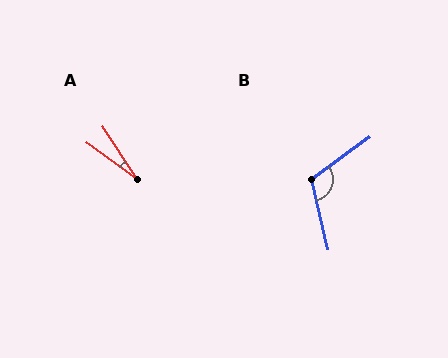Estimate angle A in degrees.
Approximately 21 degrees.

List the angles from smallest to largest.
A (21°), B (113°).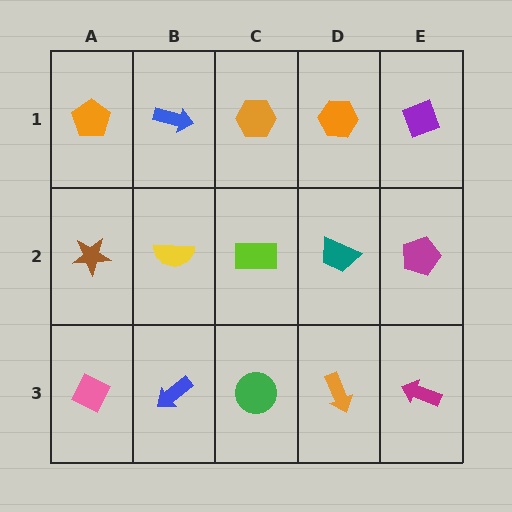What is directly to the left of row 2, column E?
A teal trapezoid.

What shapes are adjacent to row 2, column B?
A blue arrow (row 1, column B), a blue arrow (row 3, column B), a brown star (row 2, column A), a lime rectangle (row 2, column C).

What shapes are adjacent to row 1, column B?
A yellow semicircle (row 2, column B), an orange pentagon (row 1, column A), an orange hexagon (row 1, column C).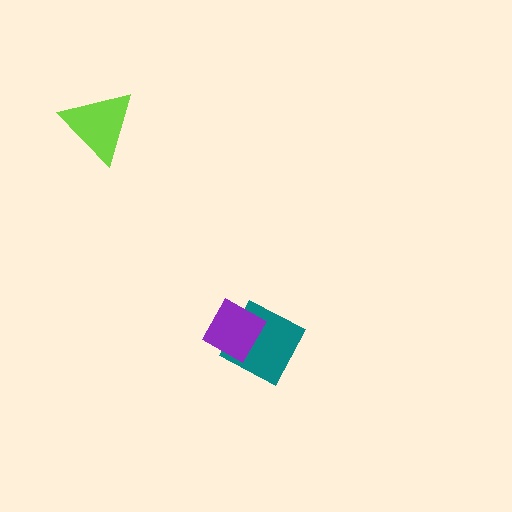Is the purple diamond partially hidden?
No, no other shape covers it.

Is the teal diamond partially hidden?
Yes, it is partially covered by another shape.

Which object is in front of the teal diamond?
The purple diamond is in front of the teal diamond.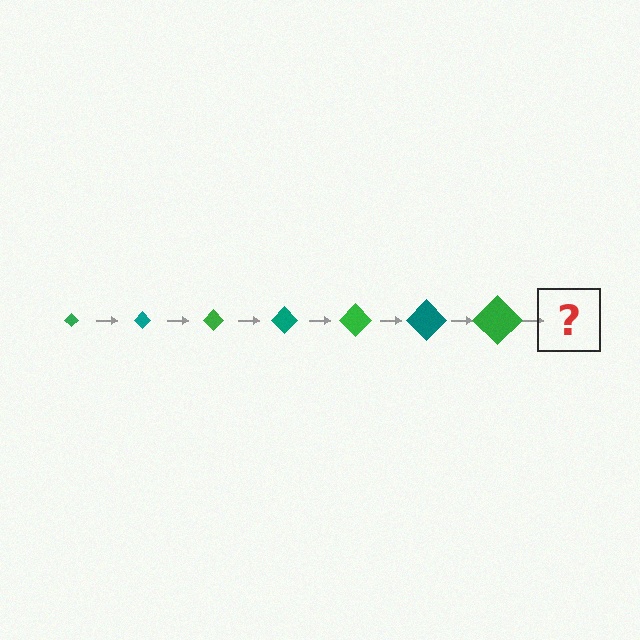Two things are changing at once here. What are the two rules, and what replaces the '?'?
The two rules are that the diamond grows larger each step and the color cycles through green and teal. The '?' should be a teal diamond, larger than the previous one.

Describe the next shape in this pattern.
It should be a teal diamond, larger than the previous one.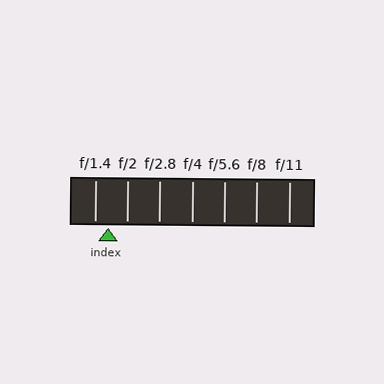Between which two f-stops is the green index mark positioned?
The index mark is between f/1.4 and f/2.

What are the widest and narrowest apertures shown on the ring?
The widest aperture shown is f/1.4 and the narrowest is f/11.